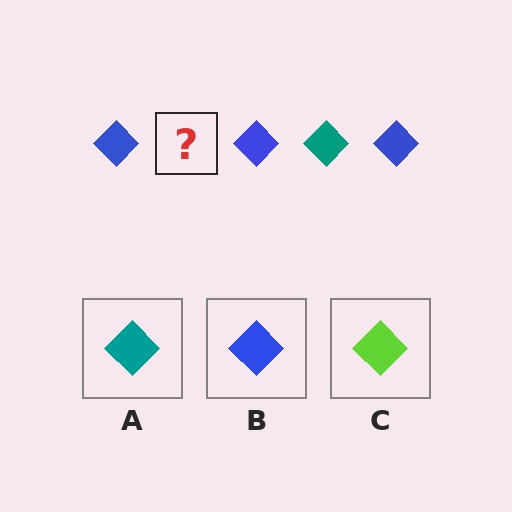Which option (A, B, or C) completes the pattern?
A.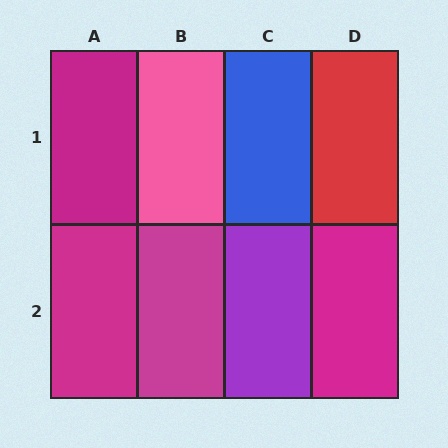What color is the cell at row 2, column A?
Magenta.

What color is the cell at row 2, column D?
Magenta.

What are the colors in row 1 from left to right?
Magenta, pink, blue, red.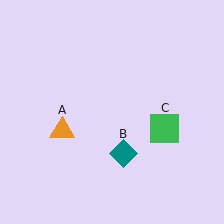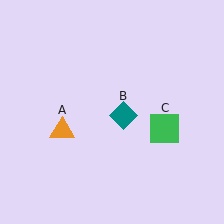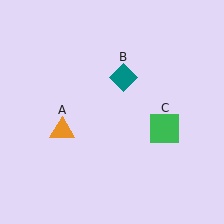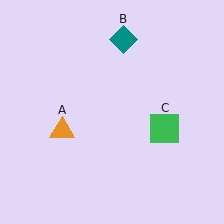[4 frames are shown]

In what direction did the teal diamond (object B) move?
The teal diamond (object B) moved up.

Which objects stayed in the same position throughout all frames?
Orange triangle (object A) and green square (object C) remained stationary.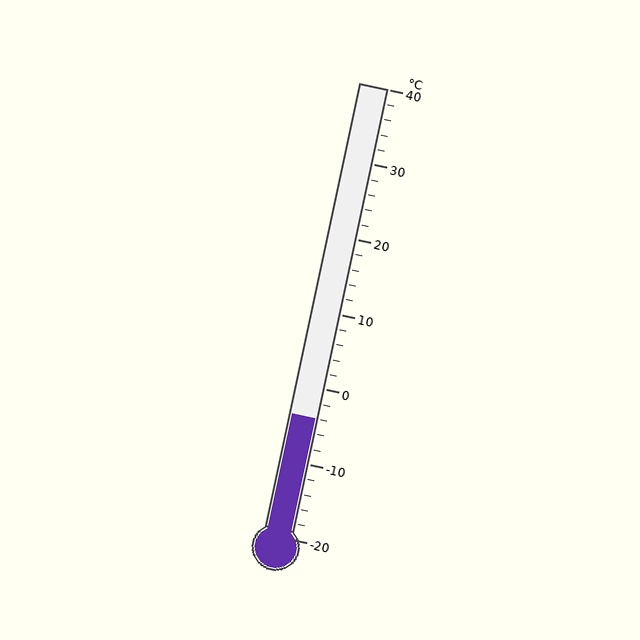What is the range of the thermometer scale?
The thermometer scale ranges from -20°C to 40°C.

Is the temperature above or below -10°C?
The temperature is above -10°C.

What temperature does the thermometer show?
The thermometer shows approximately -4°C.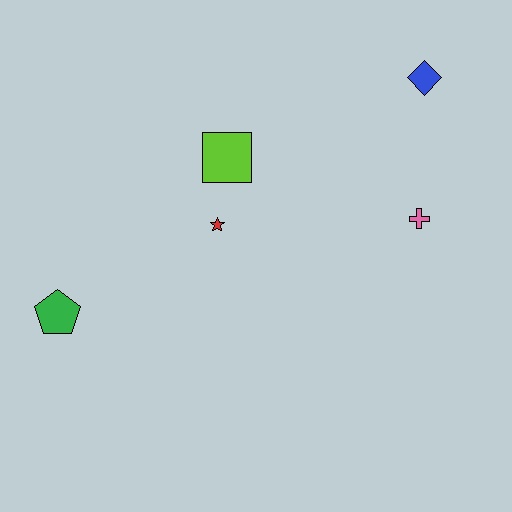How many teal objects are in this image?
There are no teal objects.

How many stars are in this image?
There is 1 star.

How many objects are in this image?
There are 5 objects.